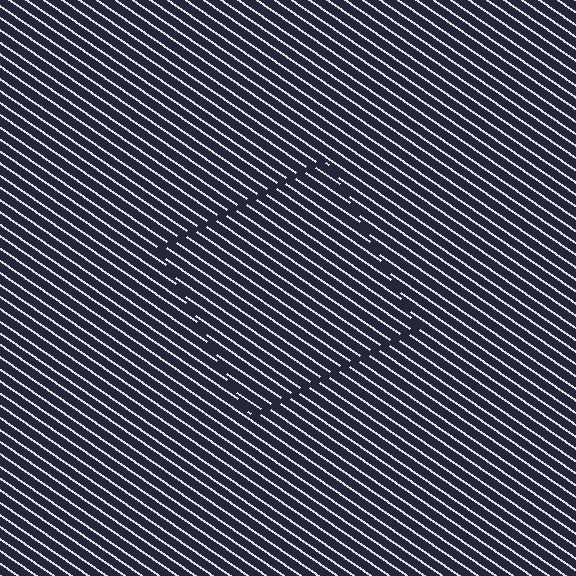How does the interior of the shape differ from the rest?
The interior of the shape contains the same grating, shifted by half a period — the contour is defined by the phase discontinuity where line-ends from the inner and outer gratings abut.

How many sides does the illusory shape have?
4 sides — the line-ends trace a square.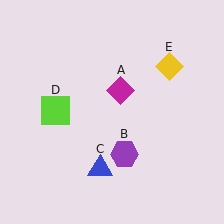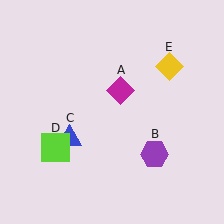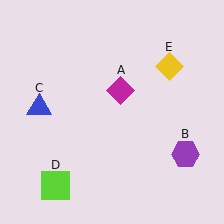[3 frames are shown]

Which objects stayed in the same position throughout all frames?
Magenta diamond (object A) and yellow diamond (object E) remained stationary.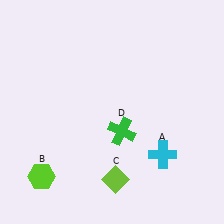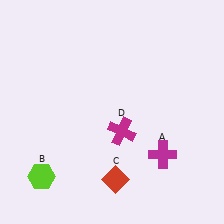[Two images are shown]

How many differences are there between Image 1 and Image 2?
There are 3 differences between the two images.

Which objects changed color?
A changed from cyan to magenta. C changed from lime to red. D changed from green to magenta.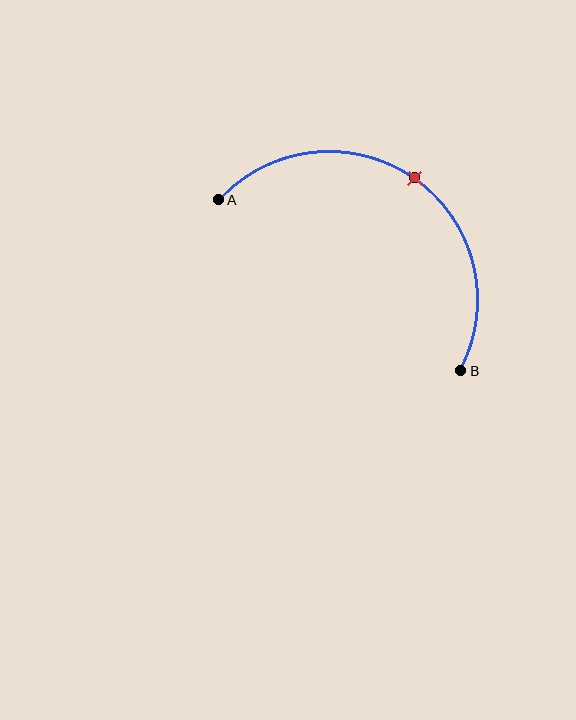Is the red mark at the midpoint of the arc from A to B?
Yes. The red mark lies on the arc at equal arc-length from both A and B — it is the arc midpoint.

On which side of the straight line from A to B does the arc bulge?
The arc bulges above and to the right of the straight line connecting A and B.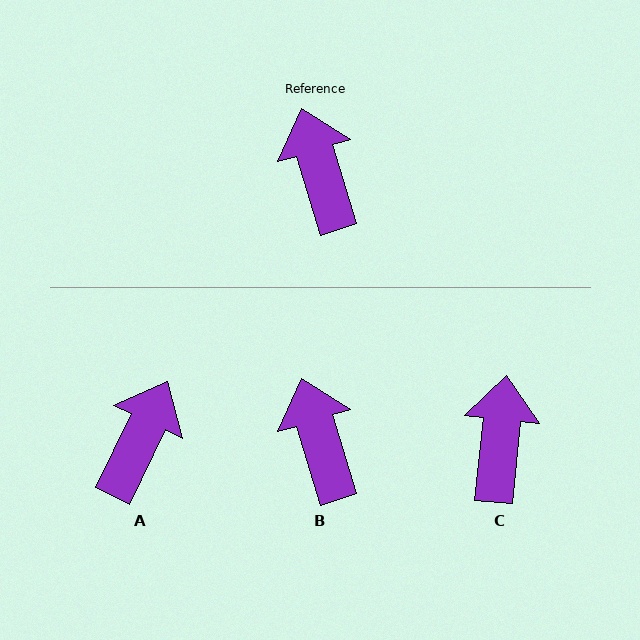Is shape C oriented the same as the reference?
No, it is off by about 23 degrees.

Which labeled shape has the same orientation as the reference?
B.